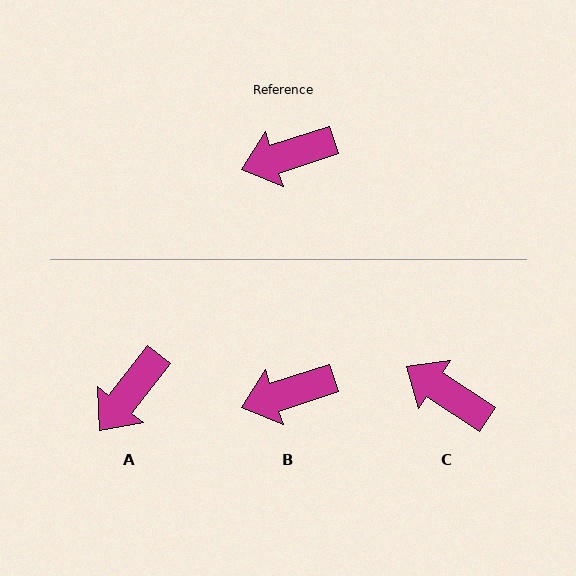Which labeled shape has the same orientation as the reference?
B.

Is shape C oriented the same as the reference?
No, it is off by about 51 degrees.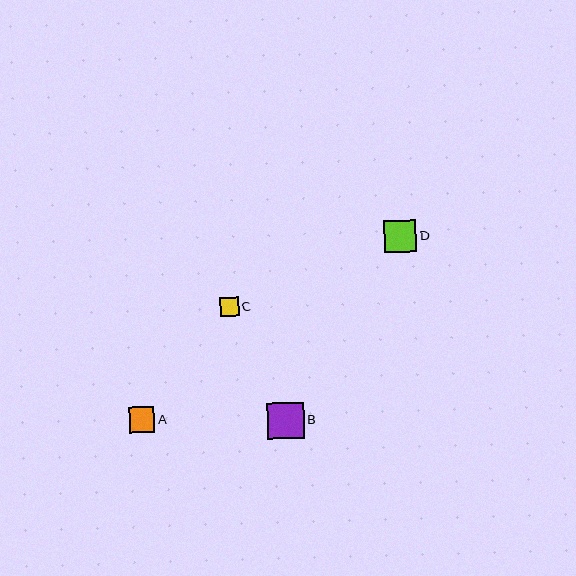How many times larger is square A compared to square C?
Square A is approximately 1.3 times the size of square C.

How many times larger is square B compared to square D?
Square B is approximately 1.1 times the size of square D.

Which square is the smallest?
Square C is the smallest with a size of approximately 19 pixels.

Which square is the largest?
Square B is the largest with a size of approximately 36 pixels.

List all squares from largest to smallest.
From largest to smallest: B, D, A, C.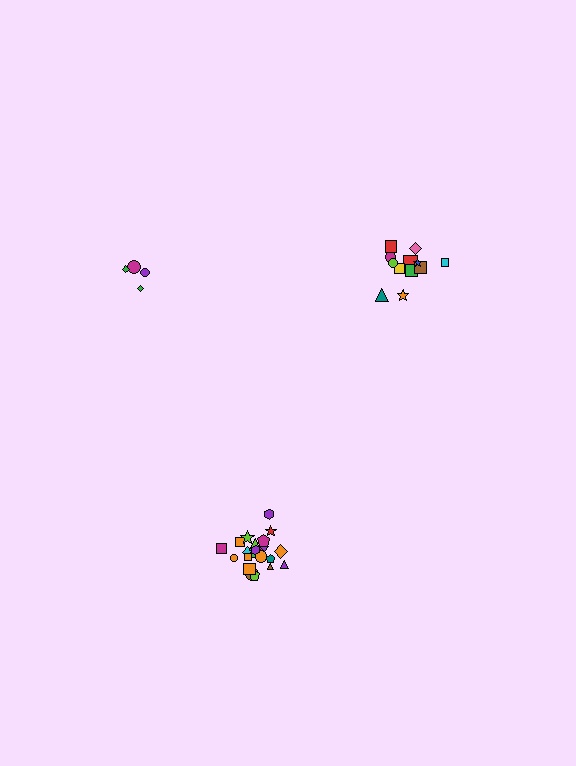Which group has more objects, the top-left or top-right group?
The top-right group.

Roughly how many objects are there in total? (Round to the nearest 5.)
Roughly 40 objects in total.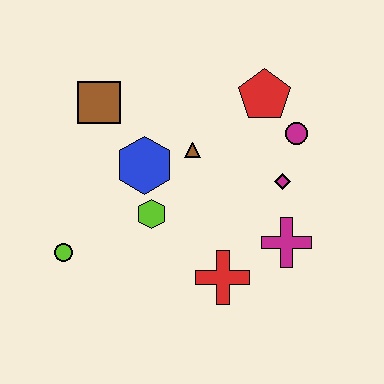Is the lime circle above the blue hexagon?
No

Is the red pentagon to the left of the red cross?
No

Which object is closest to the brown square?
The blue hexagon is closest to the brown square.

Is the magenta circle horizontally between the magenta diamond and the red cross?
No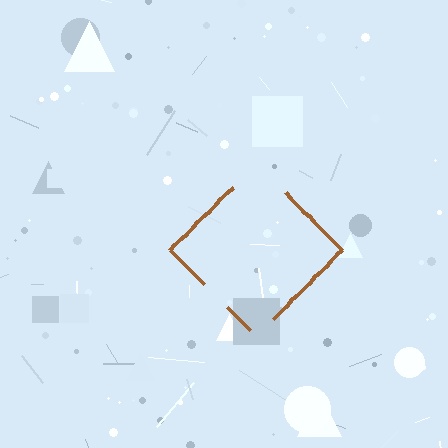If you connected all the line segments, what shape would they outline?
They would outline a diamond.